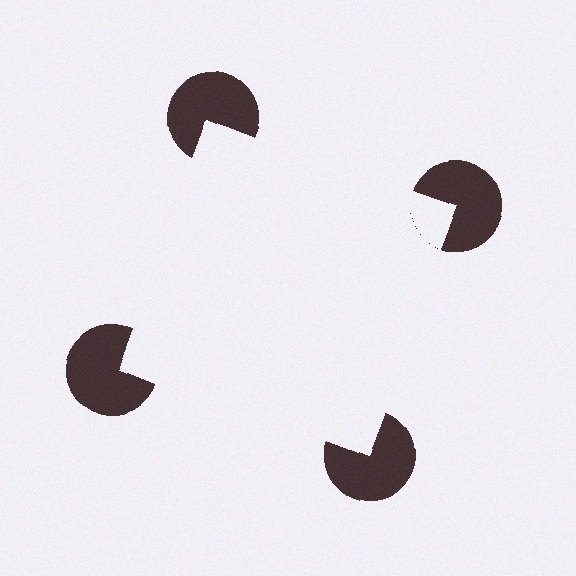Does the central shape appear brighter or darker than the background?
It typically appears slightly brighter than the background, even though no actual brightness change is drawn.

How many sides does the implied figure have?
4 sides.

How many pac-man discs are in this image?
There are 4 — one at each vertex of the illusory square.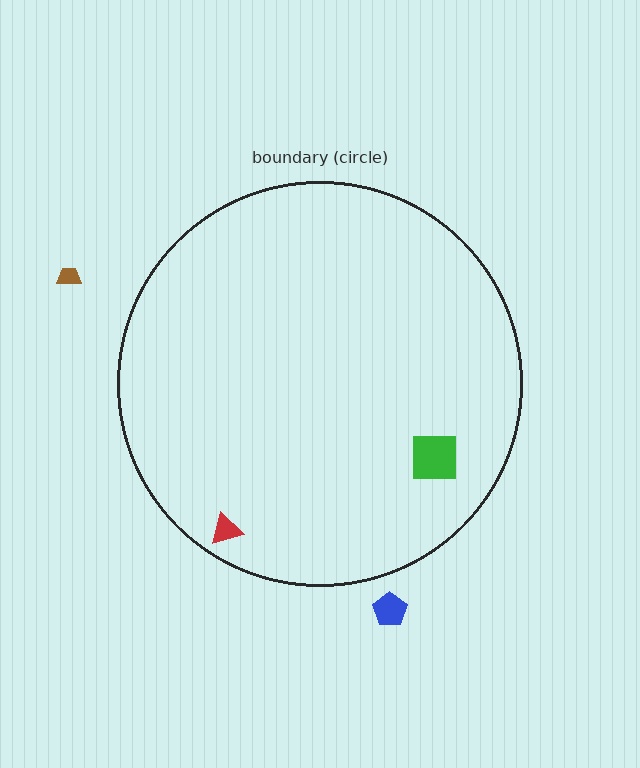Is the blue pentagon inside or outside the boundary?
Outside.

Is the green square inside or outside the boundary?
Inside.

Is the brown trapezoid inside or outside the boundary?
Outside.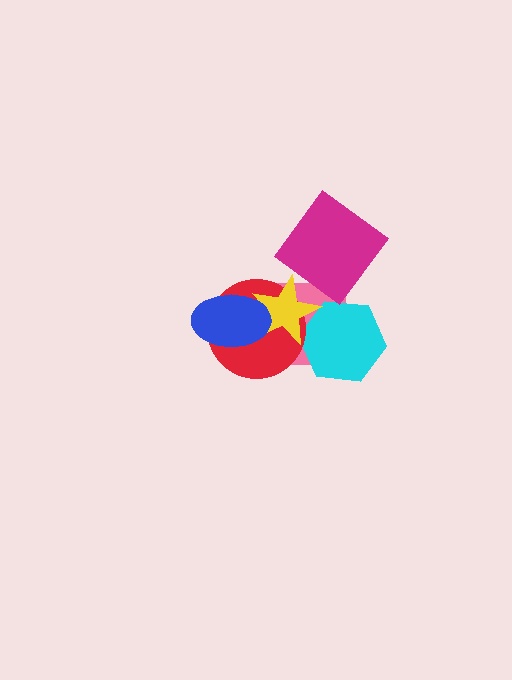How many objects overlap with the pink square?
3 objects overlap with the pink square.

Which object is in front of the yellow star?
The blue ellipse is in front of the yellow star.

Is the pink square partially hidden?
Yes, it is partially covered by another shape.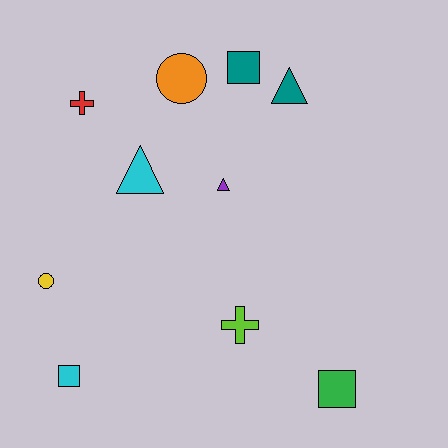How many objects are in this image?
There are 10 objects.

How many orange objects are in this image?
There is 1 orange object.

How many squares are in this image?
There are 3 squares.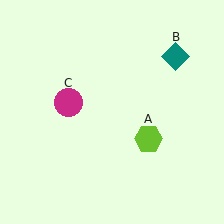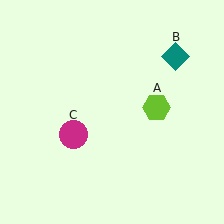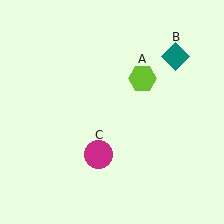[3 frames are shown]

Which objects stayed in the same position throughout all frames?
Teal diamond (object B) remained stationary.